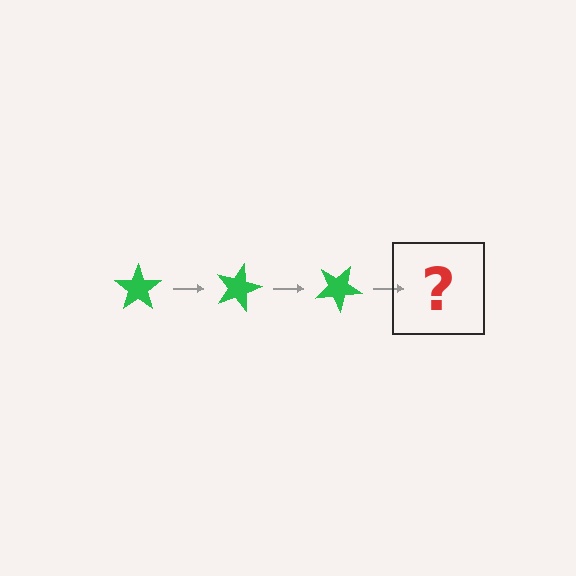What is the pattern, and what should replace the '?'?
The pattern is that the star rotates 15 degrees each step. The '?' should be a green star rotated 45 degrees.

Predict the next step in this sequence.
The next step is a green star rotated 45 degrees.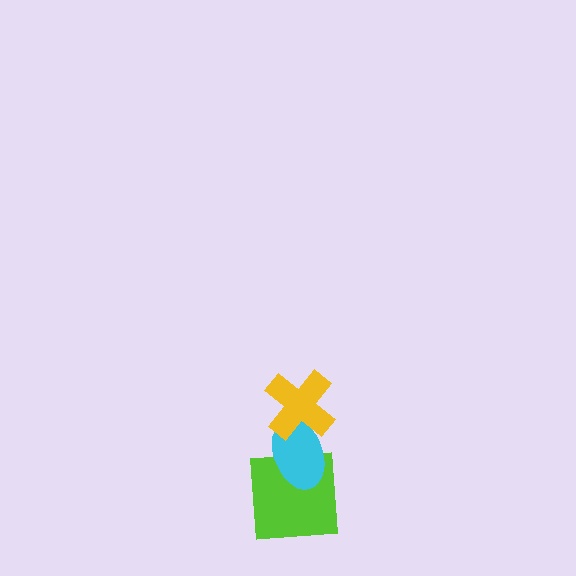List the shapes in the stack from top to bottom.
From top to bottom: the yellow cross, the cyan ellipse, the lime square.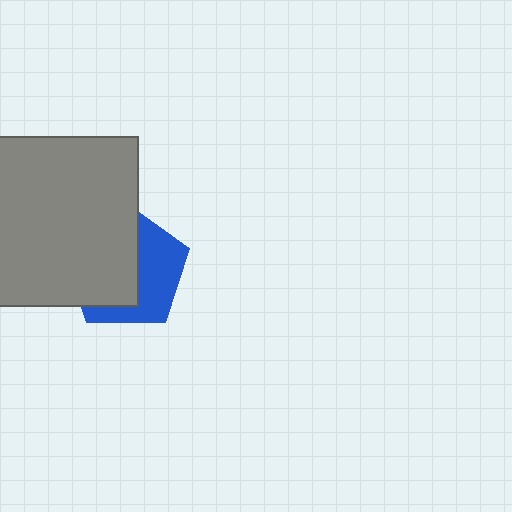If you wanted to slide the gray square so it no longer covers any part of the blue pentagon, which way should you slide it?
Slide it left — that is the most direct way to separate the two shapes.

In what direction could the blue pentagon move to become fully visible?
The blue pentagon could move right. That would shift it out from behind the gray square entirely.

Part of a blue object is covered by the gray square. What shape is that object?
It is a pentagon.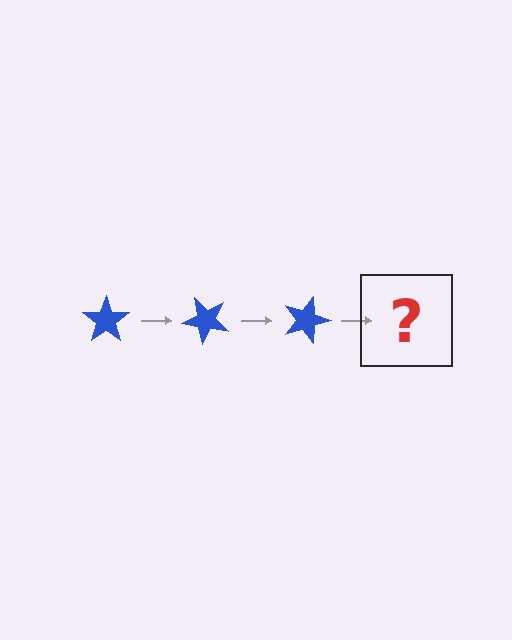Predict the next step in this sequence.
The next step is a blue star rotated 135 degrees.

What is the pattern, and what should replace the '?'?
The pattern is that the star rotates 45 degrees each step. The '?' should be a blue star rotated 135 degrees.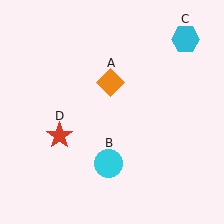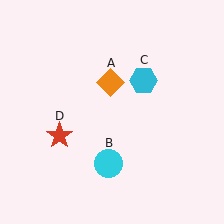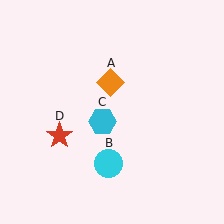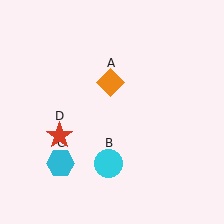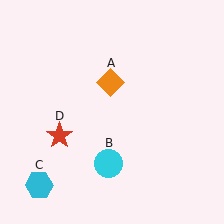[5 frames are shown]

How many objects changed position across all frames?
1 object changed position: cyan hexagon (object C).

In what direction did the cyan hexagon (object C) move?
The cyan hexagon (object C) moved down and to the left.